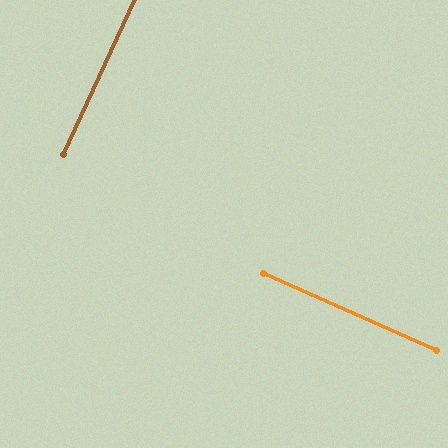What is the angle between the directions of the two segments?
Approximately 89 degrees.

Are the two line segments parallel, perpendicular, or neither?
Perpendicular — they meet at approximately 89°.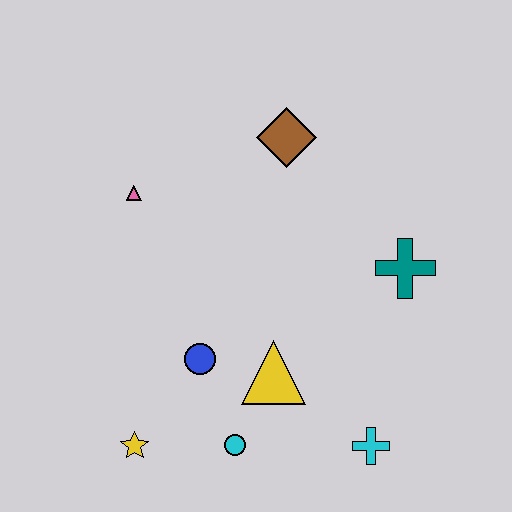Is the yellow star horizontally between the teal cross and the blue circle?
No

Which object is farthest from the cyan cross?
The pink triangle is farthest from the cyan cross.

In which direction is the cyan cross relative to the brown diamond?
The cyan cross is below the brown diamond.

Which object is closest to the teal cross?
The yellow triangle is closest to the teal cross.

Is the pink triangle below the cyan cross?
No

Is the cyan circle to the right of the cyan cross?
No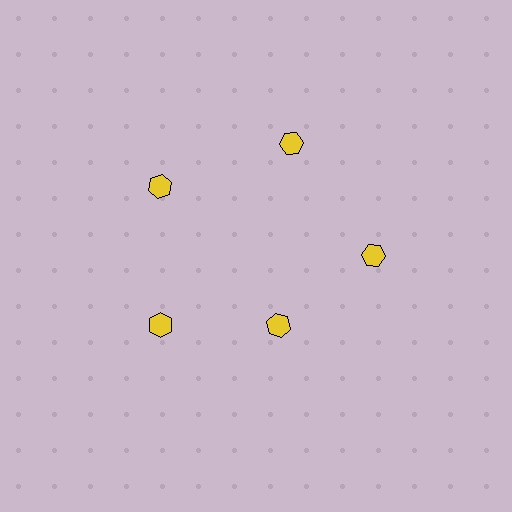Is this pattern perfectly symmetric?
No. The 5 yellow hexagons are arranged in a ring, but one element near the 5 o'clock position is pulled inward toward the center, breaking the 5-fold rotational symmetry.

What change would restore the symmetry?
The symmetry would be restored by moving it outward, back onto the ring so that all 5 hexagons sit at equal angles and equal distance from the center.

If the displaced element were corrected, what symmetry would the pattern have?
It would have 5-fold rotational symmetry — the pattern would map onto itself every 72 degrees.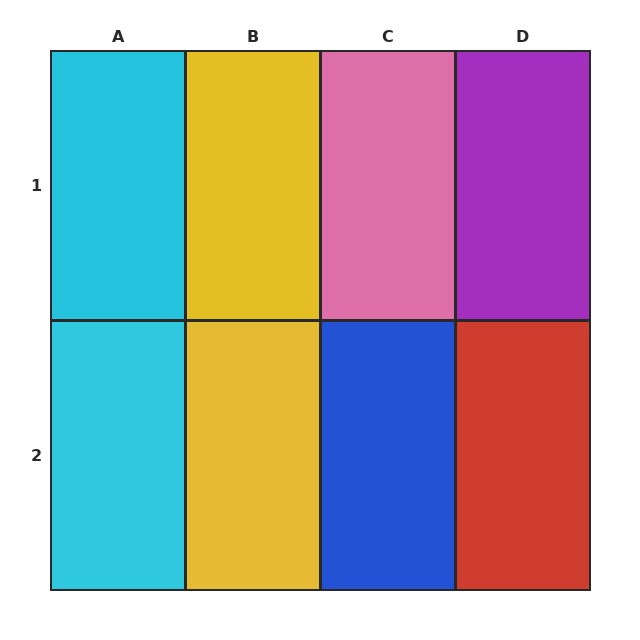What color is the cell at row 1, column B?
Yellow.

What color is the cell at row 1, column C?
Pink.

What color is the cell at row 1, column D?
Purple.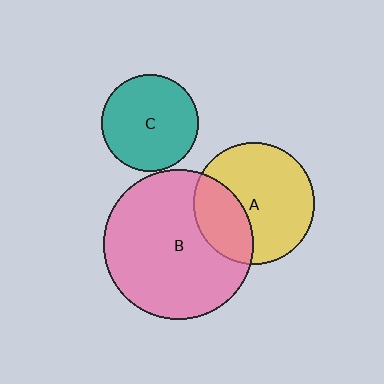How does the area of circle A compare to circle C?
Approximately 1.6 times.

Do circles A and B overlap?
Yes.